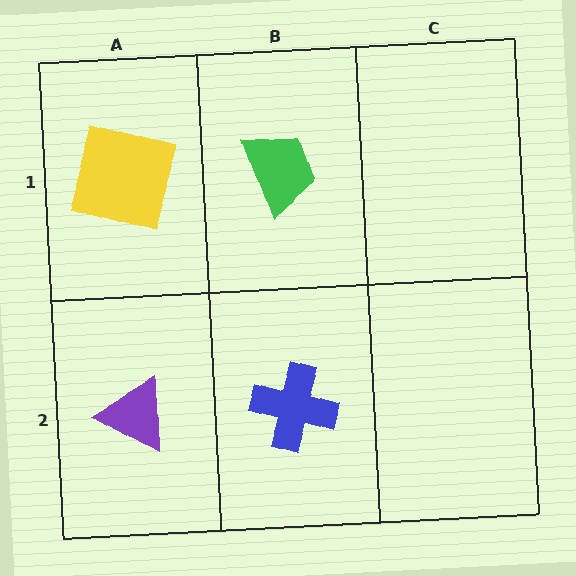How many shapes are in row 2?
2 shapes.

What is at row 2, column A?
A purple triangle.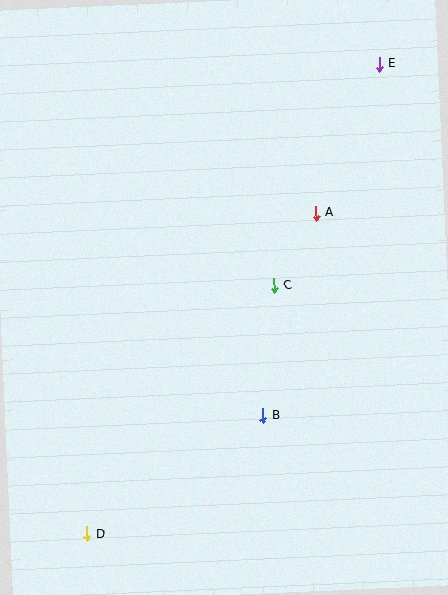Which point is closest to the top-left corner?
Point A is closest to the top-left corner.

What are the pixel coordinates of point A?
Point A is at (316, 213).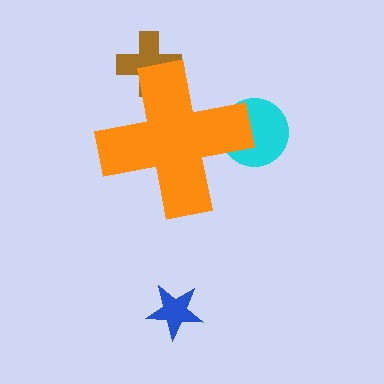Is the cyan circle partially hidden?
Yes, the cyan circle is partially hidden behind the orange cross.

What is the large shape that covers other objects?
An orange cross.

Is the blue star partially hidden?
No, the blue star is fully visible.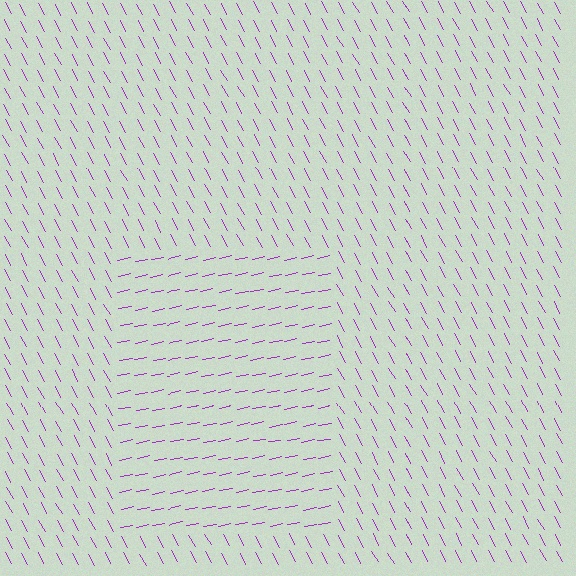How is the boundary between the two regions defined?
The boundary is defined purely by a change in line orientation (approximately 73 degrees difference). All lines are the same color and thickness.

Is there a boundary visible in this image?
Yes, there is a texture boundary formed by a change in line orientation.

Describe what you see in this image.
The image is filled with small purple line segments. A rectangle region in the image has lines oriented differently from the surrounding lines, creating a visible texture boundary.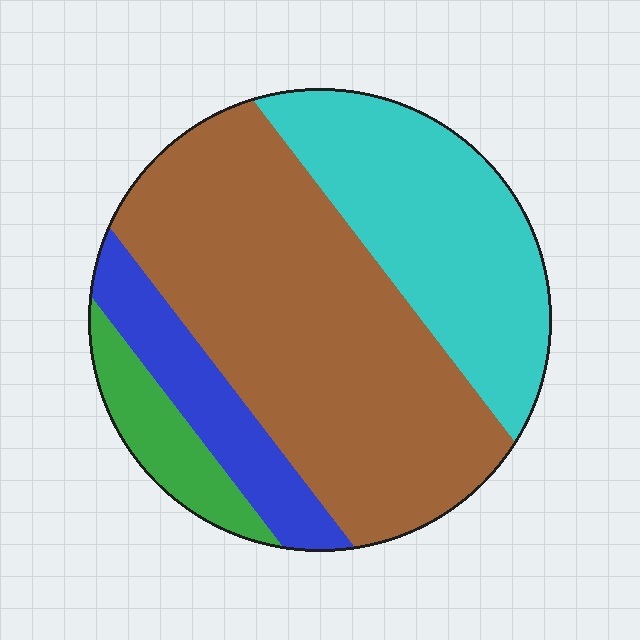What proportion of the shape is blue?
Blue takes up about one eighth (1/8) of the shape.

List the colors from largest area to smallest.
From largest to smallest: brown, cyan, blue, green.